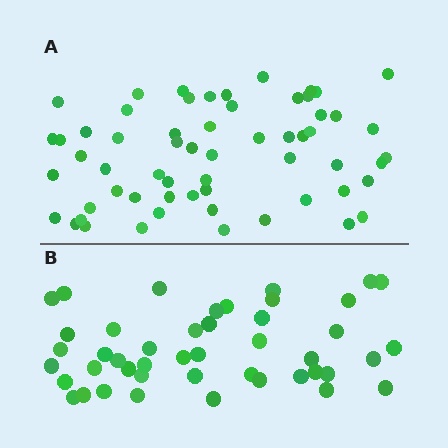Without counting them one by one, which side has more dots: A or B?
Region A (the top region) has more dots.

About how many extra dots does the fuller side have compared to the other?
Region A has approximately 15 more dots than region B.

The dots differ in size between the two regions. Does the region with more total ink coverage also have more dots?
No. Region B has more total ink coverage because its dots are larger, but region A actually contains more individual dots. Total area can be misleading — the number of items is what matters here.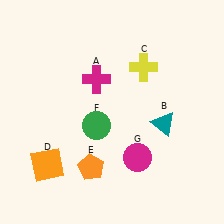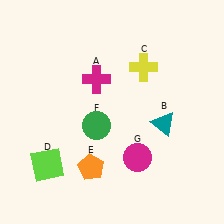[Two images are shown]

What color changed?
The square (D) changed from orange in Image 1 to lime in Image 2.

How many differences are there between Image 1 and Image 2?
There is 1 difference between the two images.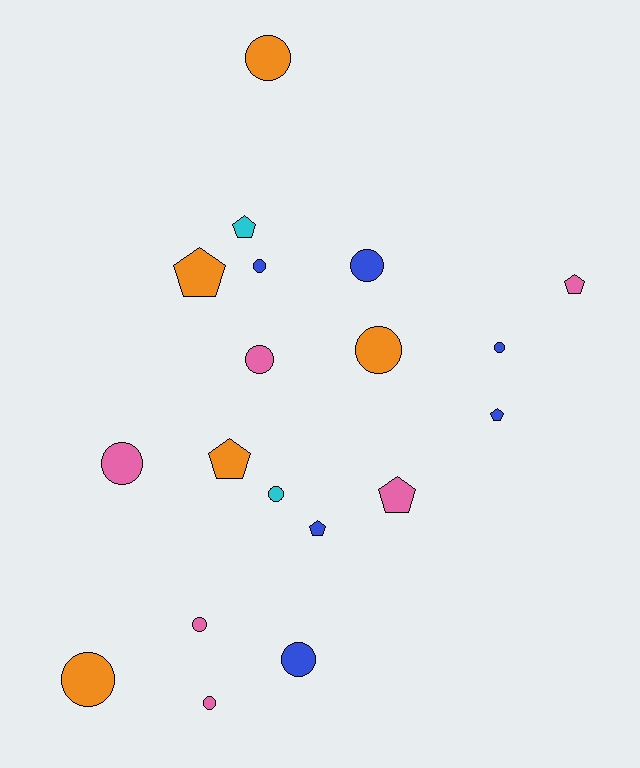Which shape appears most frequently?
Circle, with 12 objects.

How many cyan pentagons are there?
There is 1 cyan pentagon.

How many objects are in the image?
There are 19 objects.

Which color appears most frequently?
Blue, with 6 objects.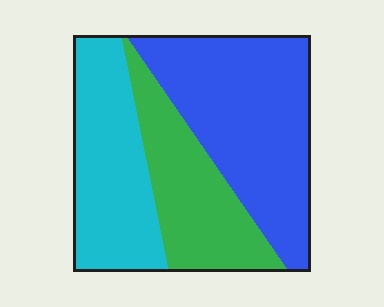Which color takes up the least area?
Green, at roughly 25%.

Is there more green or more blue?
Blue.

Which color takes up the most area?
Blue, at roughly 45%.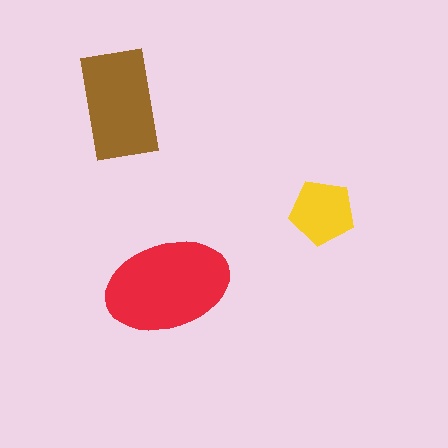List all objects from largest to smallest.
The red ellipse, the brown rectangle, the yellow pentagon.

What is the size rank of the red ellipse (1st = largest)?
1st.